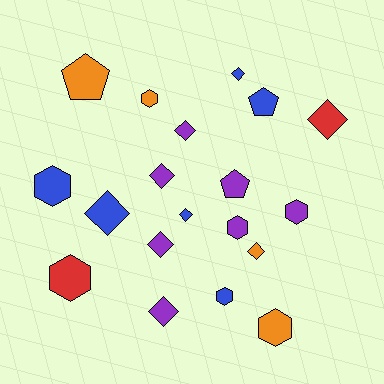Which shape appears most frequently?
Diamond, with 9 objects.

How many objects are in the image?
There are 19 objects.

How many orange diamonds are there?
There is 1 orange diamond.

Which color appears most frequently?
Purple, with 7 objects.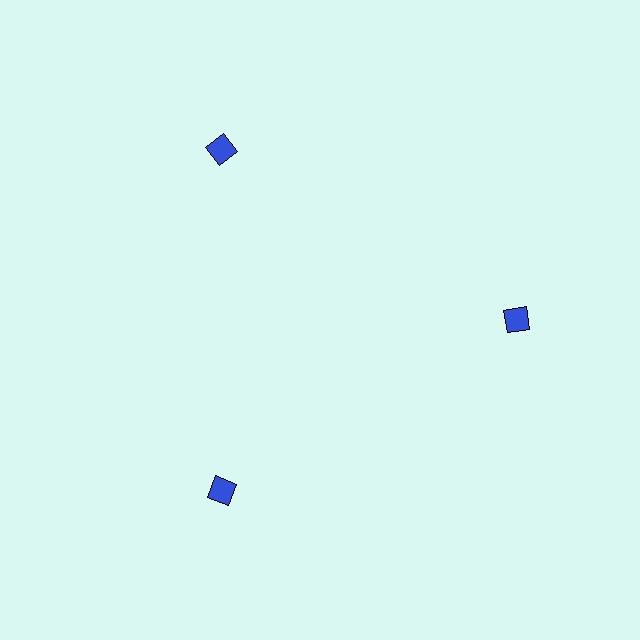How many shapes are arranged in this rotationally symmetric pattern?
There are 3 shapes, arranged in 3 groups of 1.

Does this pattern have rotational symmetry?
Yes, this pattern has 3-fold rotational symmetry. It looks the same after rotating 120 degrees around the center.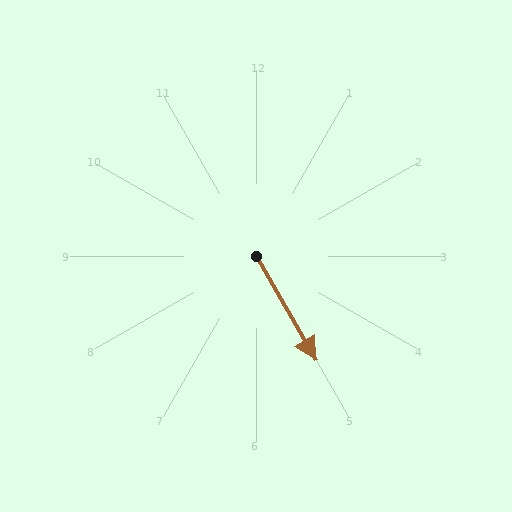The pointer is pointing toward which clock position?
Roughly 5 o'clock.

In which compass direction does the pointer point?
Southeast.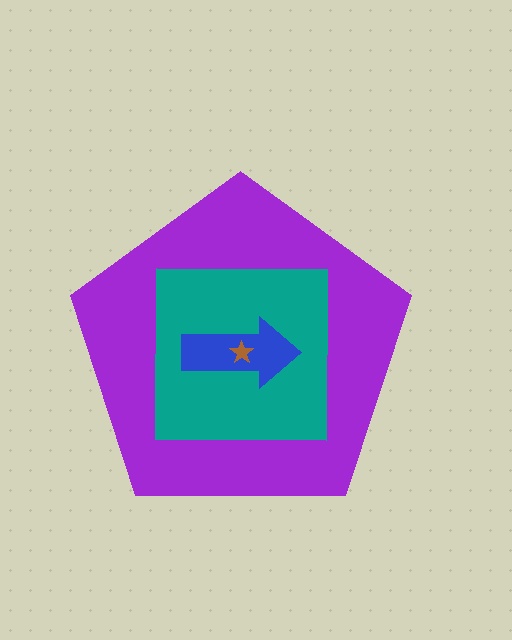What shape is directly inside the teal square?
The blue arrow.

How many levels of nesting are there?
4.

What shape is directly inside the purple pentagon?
The teal square.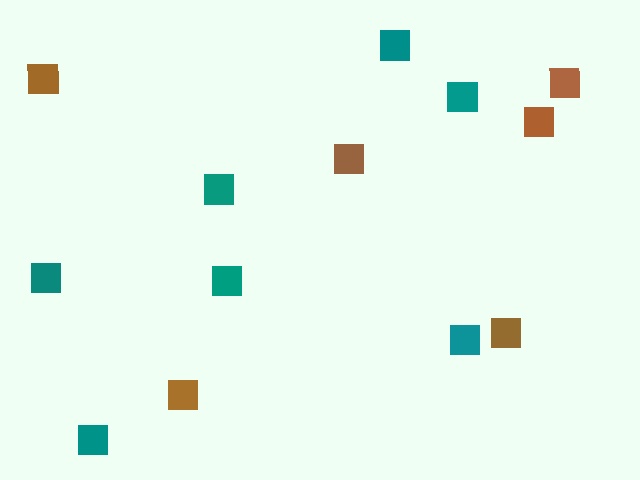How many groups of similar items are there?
There are 2 groups: one group of teal squares (7) and one group of brown squares (6).